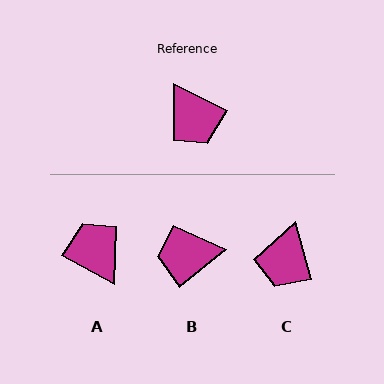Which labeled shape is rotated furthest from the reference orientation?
A, about 178 degrees away.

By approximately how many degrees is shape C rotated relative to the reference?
Approximately 48 degrees clockwise.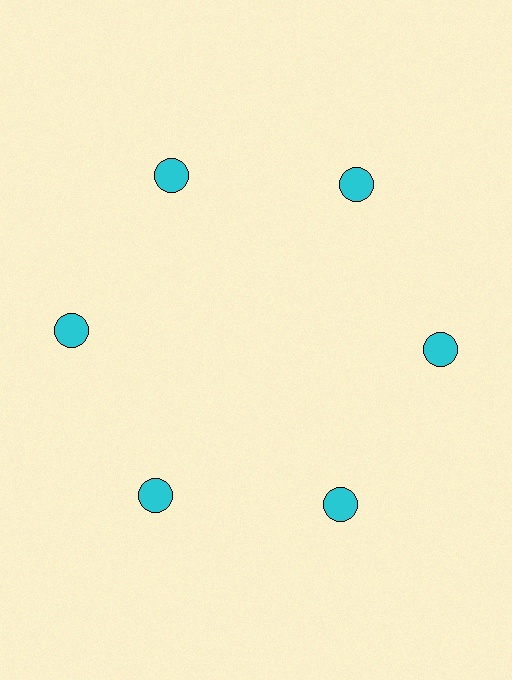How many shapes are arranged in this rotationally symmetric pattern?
There are 6 shapes, arranged in 6 groups of 1.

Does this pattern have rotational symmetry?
Yes, this pattern has 6-fold rotational symmetry. It looks the same after rotating 60 degrees around the center.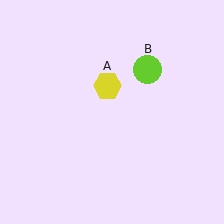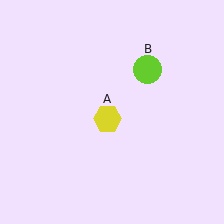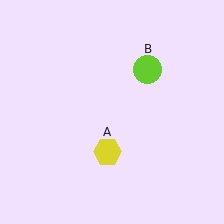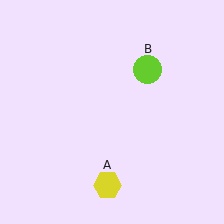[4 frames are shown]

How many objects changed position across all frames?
1 object changed position: yellow hexagon (object A).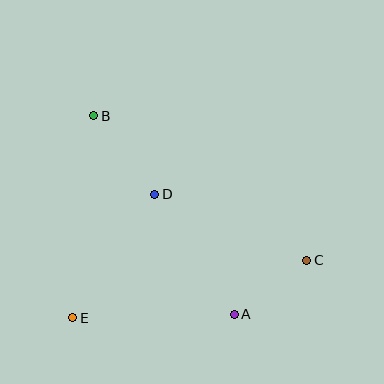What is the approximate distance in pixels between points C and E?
The distance between C and E is approximately 241 pixels.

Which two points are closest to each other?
Points A and C are closest to each other.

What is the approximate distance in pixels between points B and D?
The distance between B and D is approximately 100 pixels.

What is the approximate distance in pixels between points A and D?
The distance between A and D is approximately 144 pixels.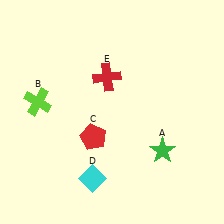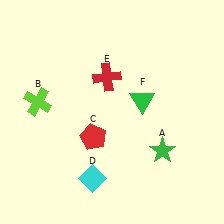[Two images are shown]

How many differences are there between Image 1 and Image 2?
There is 1 difference between the two images.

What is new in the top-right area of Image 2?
A green triangle (F) was added in the top-right area of Image 2.